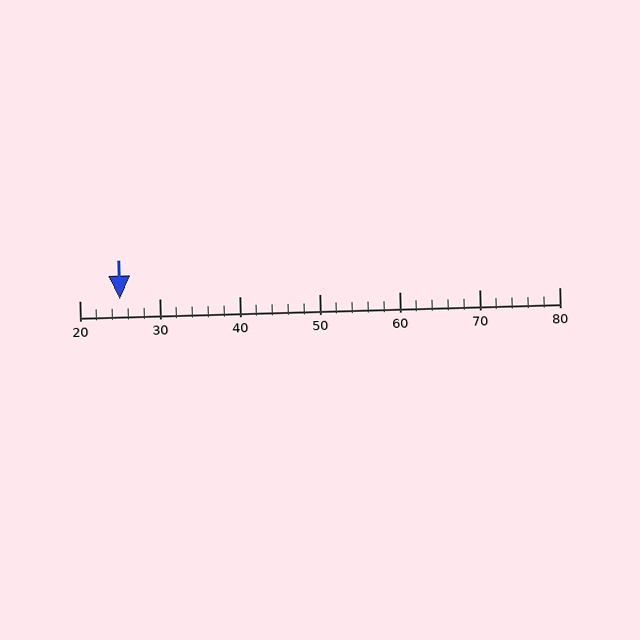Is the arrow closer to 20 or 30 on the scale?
The arrow is closer to 30.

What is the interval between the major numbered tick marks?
The major tick marks are spaced 10 units apart.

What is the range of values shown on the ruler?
The ruler shows values from 20 to 80.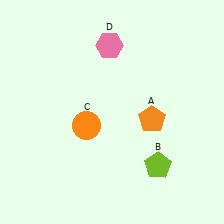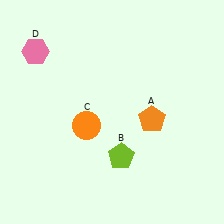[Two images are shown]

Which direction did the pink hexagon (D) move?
The pink hexagon (D) moved left.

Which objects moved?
The objects that moved are: the lime pentagon (B), the pink hexagon (D).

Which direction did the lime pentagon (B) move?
The lime pentagon (B) moved left.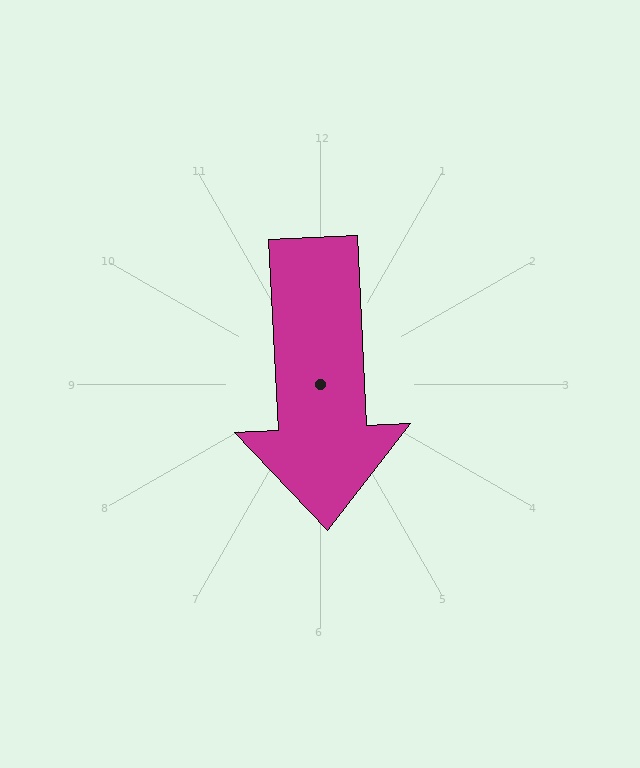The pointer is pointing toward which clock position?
Roughly 6 o'clock.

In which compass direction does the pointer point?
South.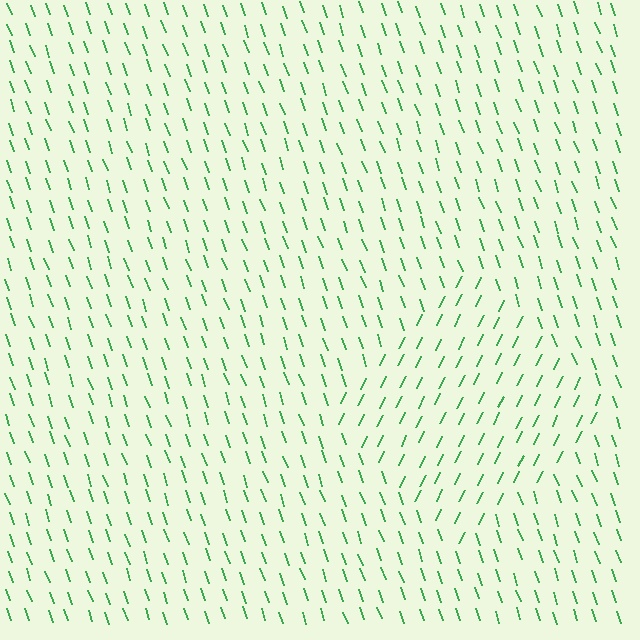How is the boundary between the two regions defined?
The boundary is defined purely by a change in line orientation (approximately 45 degrees difference). All lines are the same color and thickness.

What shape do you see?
I see a diamond.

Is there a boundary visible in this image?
Yes, there is a texture boundary formed by a change in line orientation.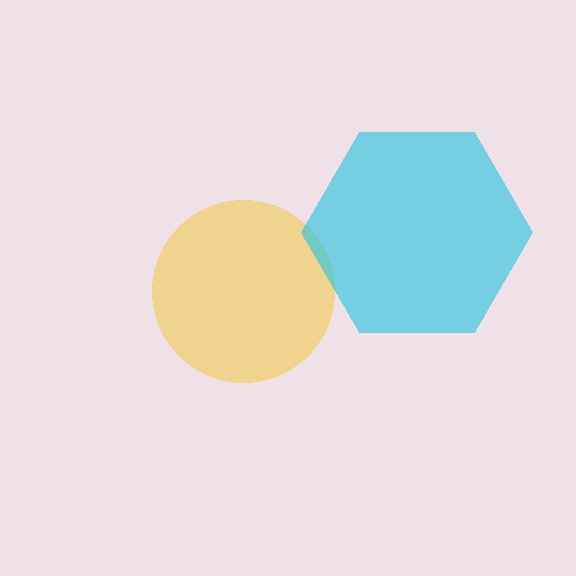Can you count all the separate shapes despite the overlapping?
Yes, there are 2 separate shapes.